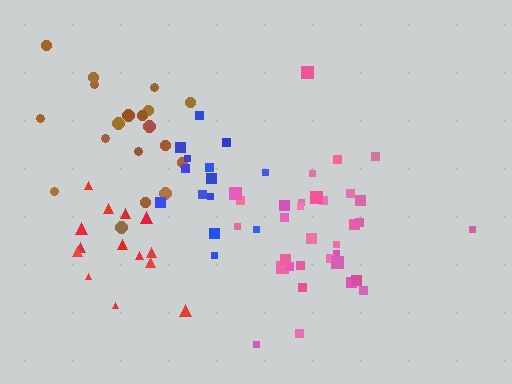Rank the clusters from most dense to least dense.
pink, red, brown, blue.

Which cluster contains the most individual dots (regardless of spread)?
Pink (34).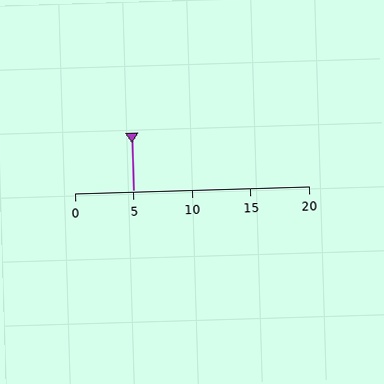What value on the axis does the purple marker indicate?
The marker indicates approximately 5.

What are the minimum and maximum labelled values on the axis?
The axis runs from 0 to 20.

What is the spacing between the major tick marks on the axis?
The major ticks are spaced 5 apart.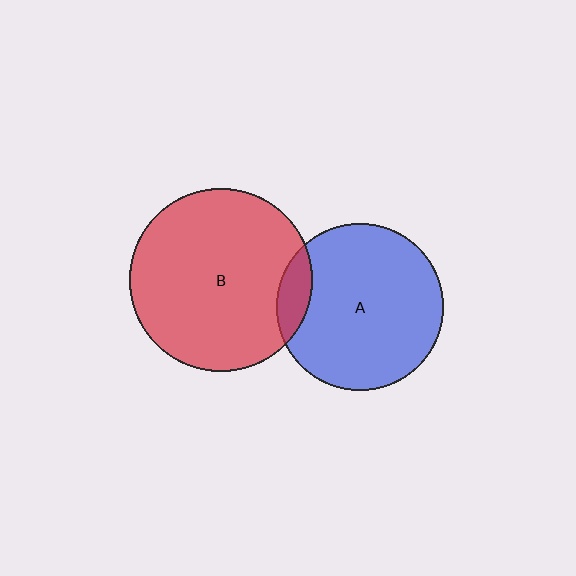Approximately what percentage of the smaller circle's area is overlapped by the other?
Approximately 10%.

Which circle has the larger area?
Circle B (red).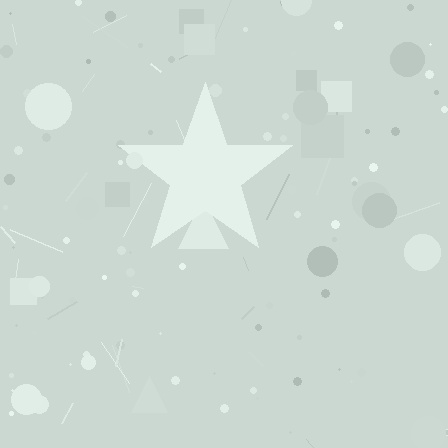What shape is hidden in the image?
A star is hidden in the image.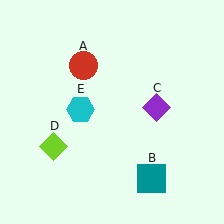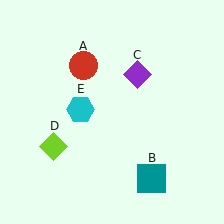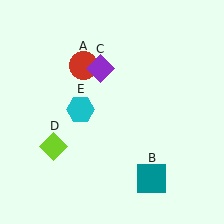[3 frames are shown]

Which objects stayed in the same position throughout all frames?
Red circle (object A) and teal square (object B) and lime diamond (object D) and cyan hexagon (object E) remained stationary.